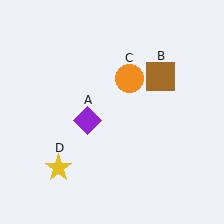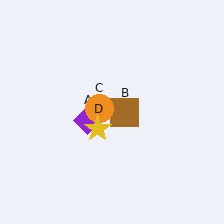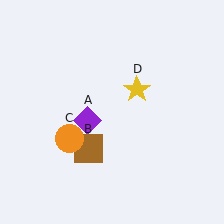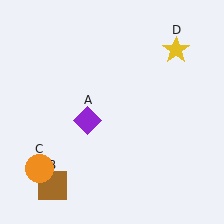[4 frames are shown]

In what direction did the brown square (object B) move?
The brown square (object B) moved down and to the left.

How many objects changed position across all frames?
3 objects changed position: brown square (object B), orange circle (object C), yellow star (object D).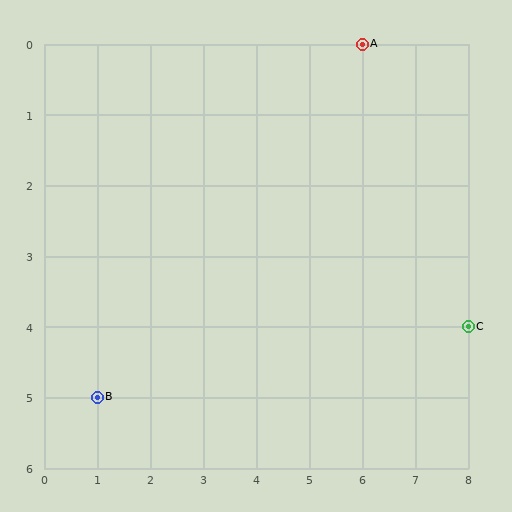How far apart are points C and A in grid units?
Points C and A are 2 columns and 4 rows apart (about 4.5 grid units diagonally).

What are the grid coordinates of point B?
Point B is at grid coordinates (1, 5).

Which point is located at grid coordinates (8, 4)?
Point C is at (8, 4).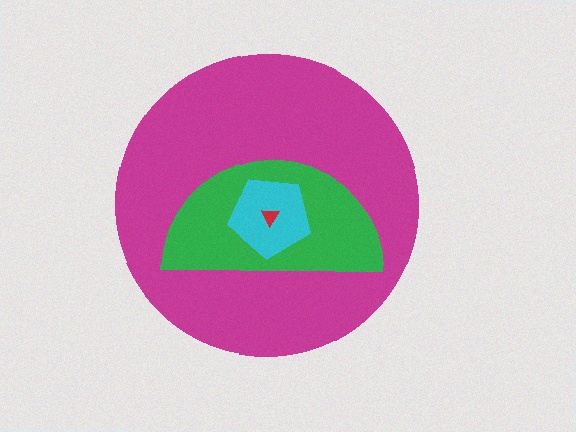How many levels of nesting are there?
4.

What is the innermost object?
The red triangle.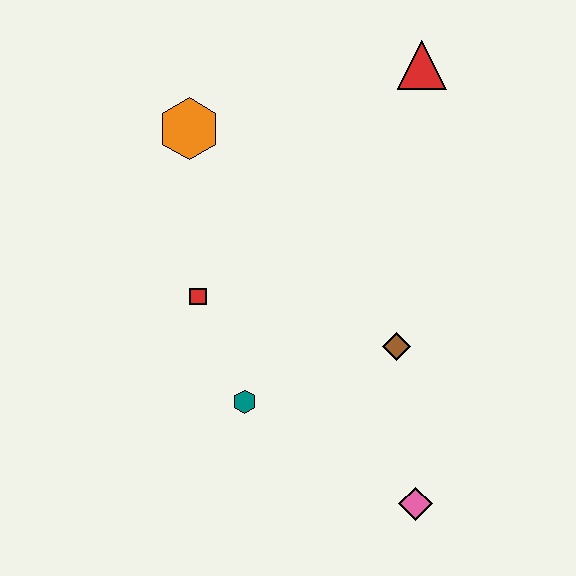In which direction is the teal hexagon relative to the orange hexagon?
The teal hexagon is below the orange hexagon.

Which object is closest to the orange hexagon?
The red square is closest to the orange hexagon.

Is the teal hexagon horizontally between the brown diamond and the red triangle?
No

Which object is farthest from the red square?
The red triangle is farthest from the red square.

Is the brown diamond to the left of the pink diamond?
Yes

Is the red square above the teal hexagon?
Yes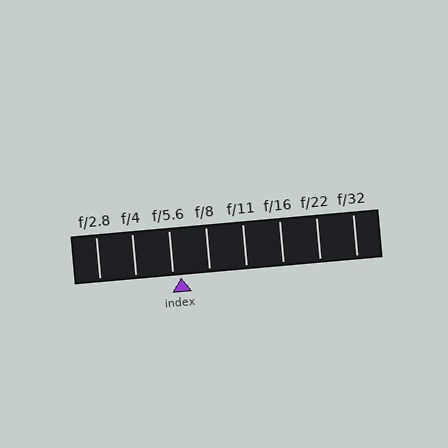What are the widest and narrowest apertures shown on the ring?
The widest aperture shown is f/2.8 and the narrowest is f/32.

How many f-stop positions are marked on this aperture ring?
There are 8 f-stop positions marked.